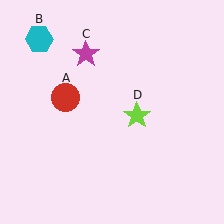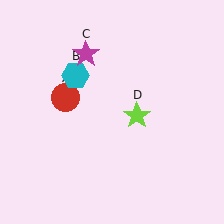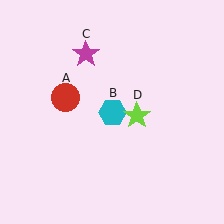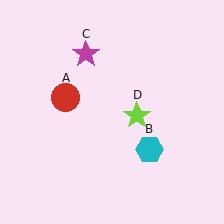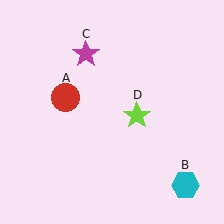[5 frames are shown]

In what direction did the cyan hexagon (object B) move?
The cyan hexagon (object B) moved down and to the right.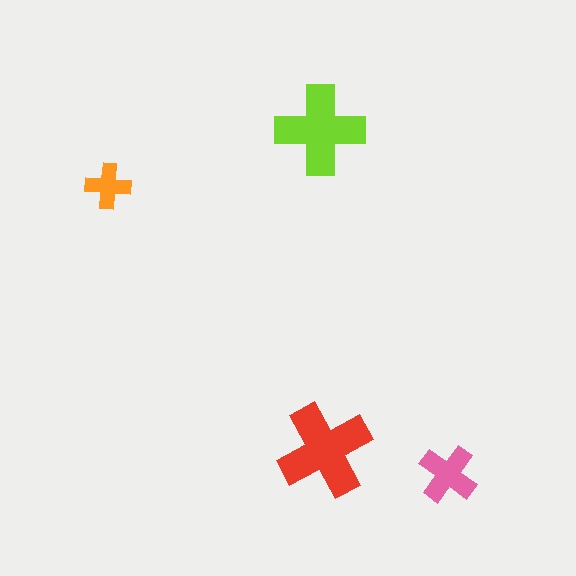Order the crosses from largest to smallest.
the red one, the lime one, the pink one, the orange one.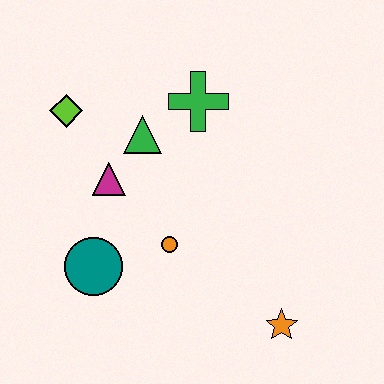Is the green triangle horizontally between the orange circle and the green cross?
No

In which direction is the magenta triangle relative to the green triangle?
The magenta triangle is below the green triangle.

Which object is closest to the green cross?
The green triangle is closest to the green cross.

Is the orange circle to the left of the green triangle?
No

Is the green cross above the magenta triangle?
Yes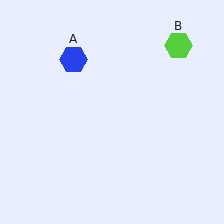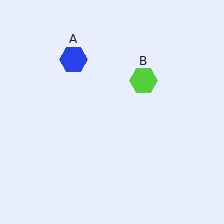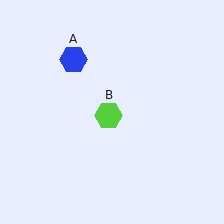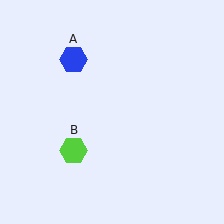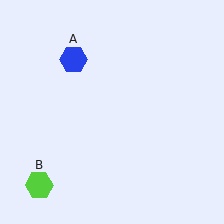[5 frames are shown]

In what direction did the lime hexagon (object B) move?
The lime hexagon (object B) moved down and to the left.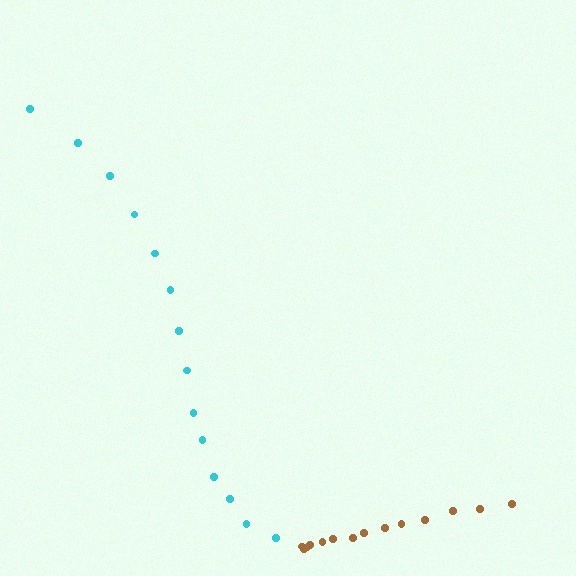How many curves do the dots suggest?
There are 2 distinct paths.